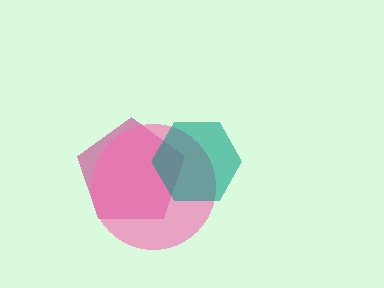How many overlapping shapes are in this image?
There are 3 overlapping shapes in the image.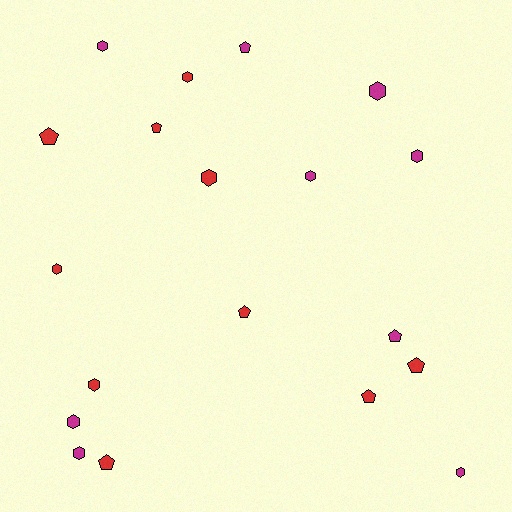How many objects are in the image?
There are 19 objects.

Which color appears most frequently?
Red, with 10 objects.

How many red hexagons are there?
There are 4 red hexagons.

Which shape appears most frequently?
Hexagon, with 11 objects.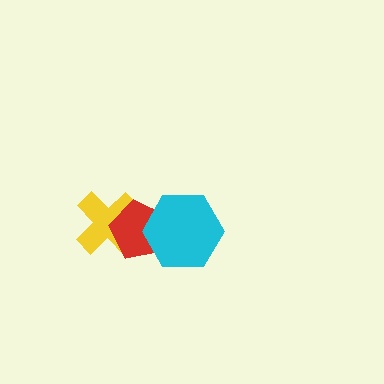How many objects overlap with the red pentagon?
2 objects overlap with the red pentagon.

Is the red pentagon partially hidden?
Yes, it is partially covered by another shape.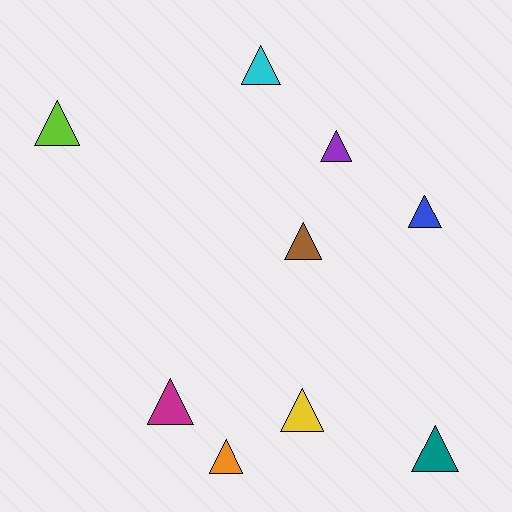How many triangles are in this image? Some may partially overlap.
There are 9 triangles.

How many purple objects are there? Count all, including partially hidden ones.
There is 1 purple object.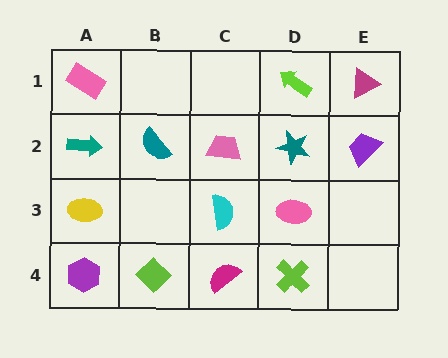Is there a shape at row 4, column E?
No, that cell is empty.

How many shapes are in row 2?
5 shapes.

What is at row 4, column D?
A lime cross.